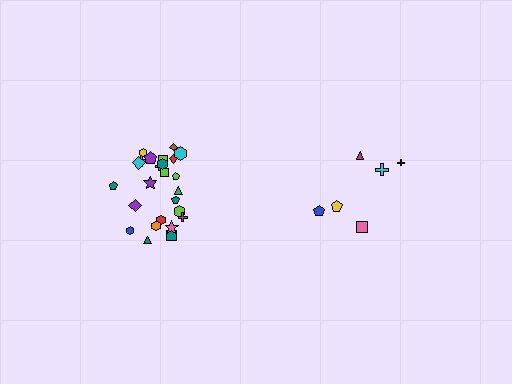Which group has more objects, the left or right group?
The left group.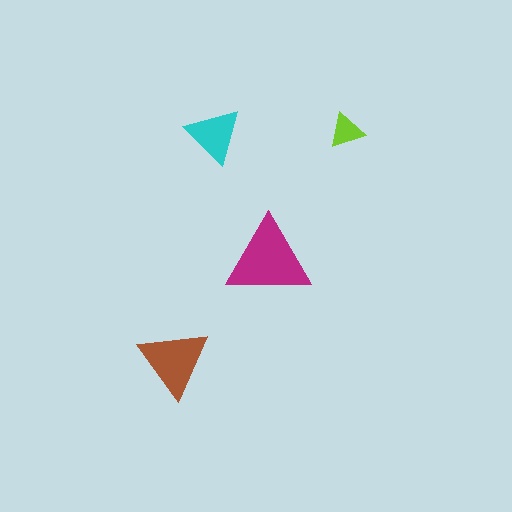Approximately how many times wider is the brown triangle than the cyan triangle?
About 1.5 times wider.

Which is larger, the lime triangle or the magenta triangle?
The magenta one.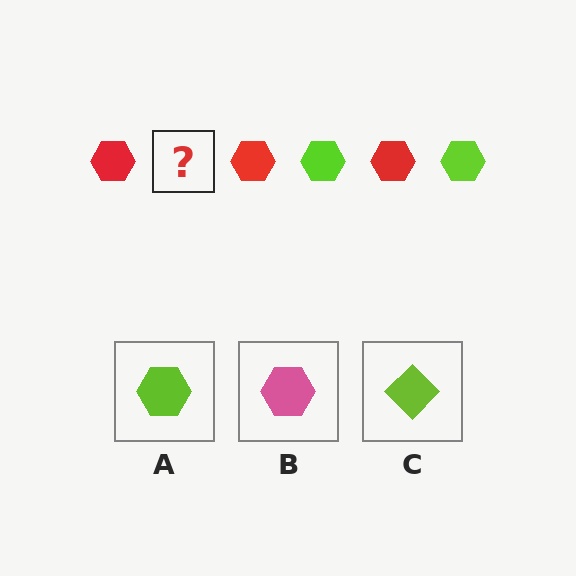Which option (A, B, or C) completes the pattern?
A.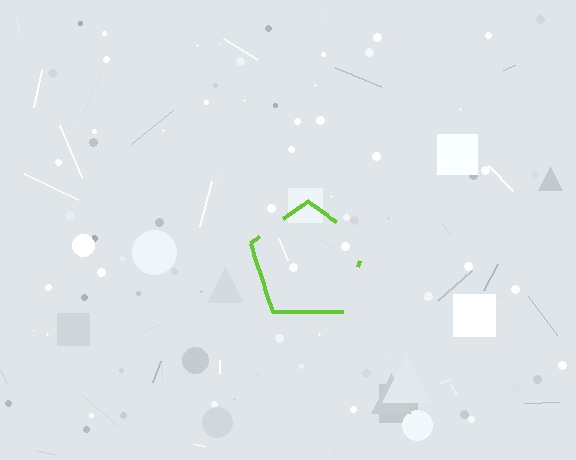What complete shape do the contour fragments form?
The contour fragments form a pentagon.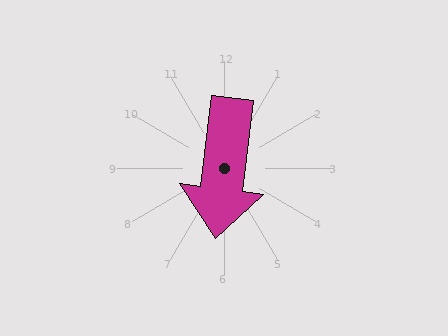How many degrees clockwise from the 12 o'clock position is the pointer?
Approximately 187 degrees.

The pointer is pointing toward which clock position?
Roughly 6 o'clock.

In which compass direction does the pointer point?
South.